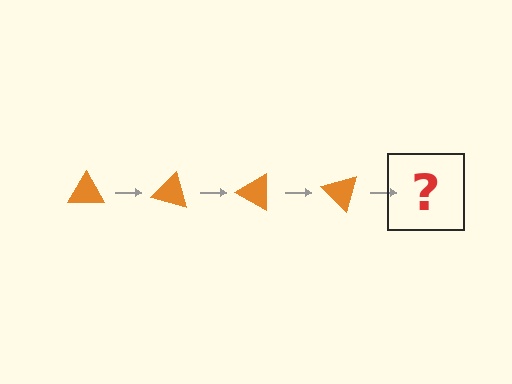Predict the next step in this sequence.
The next step is an orange triangle rotated 60 degrees.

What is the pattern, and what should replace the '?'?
The pattern is that the triangle rotates 15 degrees each step. The '?' should be an orange triangle rotated 60 degrees.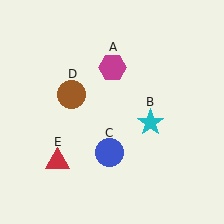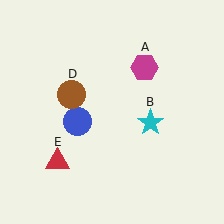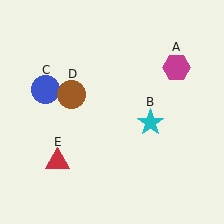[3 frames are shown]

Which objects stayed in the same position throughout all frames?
Cyan star (object B) and brown circle (object D) and red triangle (object E) remained stationary.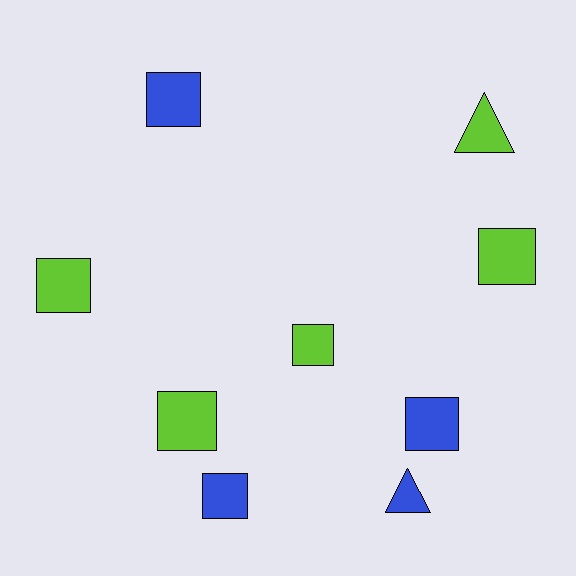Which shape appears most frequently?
Square, with 7 objects.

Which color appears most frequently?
Lime, with 5 objects.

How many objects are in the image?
There are 9 objects.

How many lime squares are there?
There are 4 lime squares.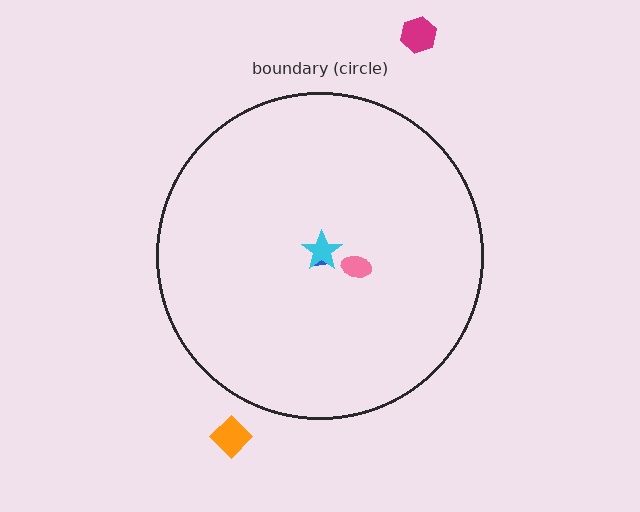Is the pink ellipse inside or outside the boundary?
Inside.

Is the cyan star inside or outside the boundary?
Inside.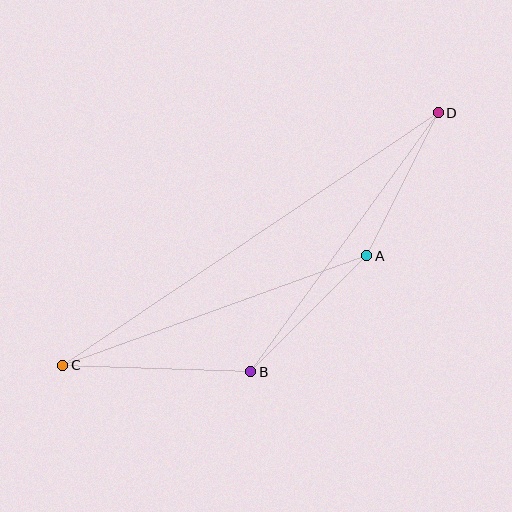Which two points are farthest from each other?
Points C and D are farthest from each other.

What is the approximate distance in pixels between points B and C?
The distance between B and C is approximately 188 pixels.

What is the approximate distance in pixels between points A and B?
The distance between A and B is approximately 164 pixels.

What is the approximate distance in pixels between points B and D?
The distance between B and D is approximately 319 pixels.